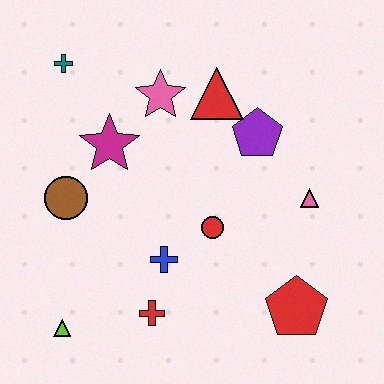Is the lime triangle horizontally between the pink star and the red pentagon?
No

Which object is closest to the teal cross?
The magenta star is closest to the teal cross.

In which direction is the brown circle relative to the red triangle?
The brown circle is to the left of the red triangle.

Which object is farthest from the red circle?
The teal cross is farthest from the red circle.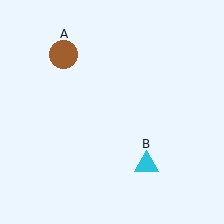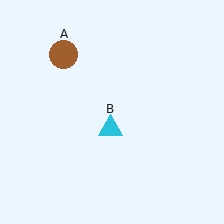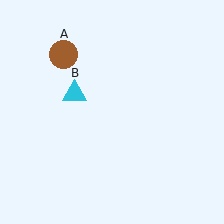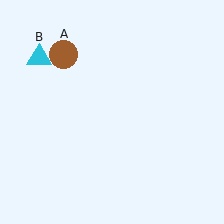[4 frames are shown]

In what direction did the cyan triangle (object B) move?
The cyan triangle (object B) moved up and to the left.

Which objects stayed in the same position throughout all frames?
Brown circle (object A) remained stationary.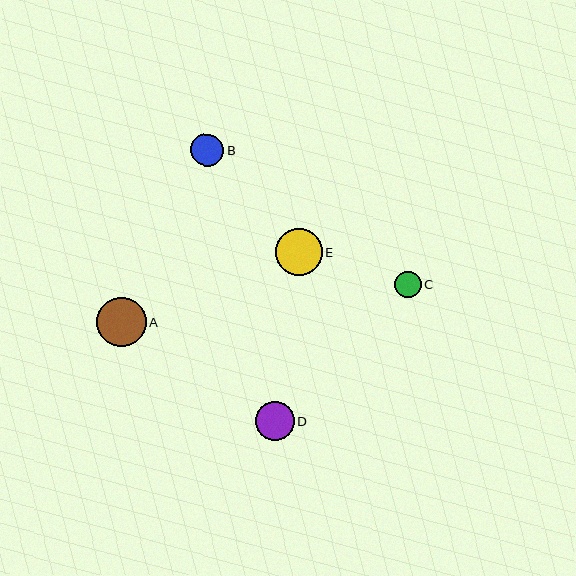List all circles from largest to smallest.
From largest to smallest: A, E, D, B, C.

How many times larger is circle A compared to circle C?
Circle A is approximately 1.9 times the size of circle C.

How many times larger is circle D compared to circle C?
Circle D is approximately 1.5 times the size of circle C.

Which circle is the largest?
Circle A is the largest with a size of approximately 49 pixels.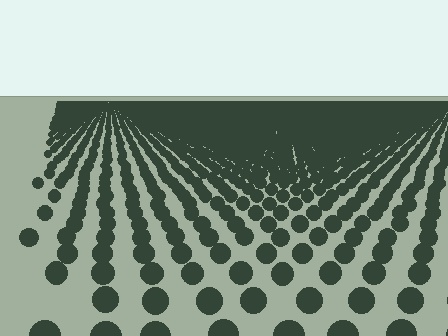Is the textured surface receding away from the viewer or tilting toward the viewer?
The surface is receding away from the viewer. Texture elements get smaller and denser toward the top.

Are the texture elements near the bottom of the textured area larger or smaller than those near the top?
Larger. Near the bottom, elements are closer to the viewer and appear at a bigger on-screen size.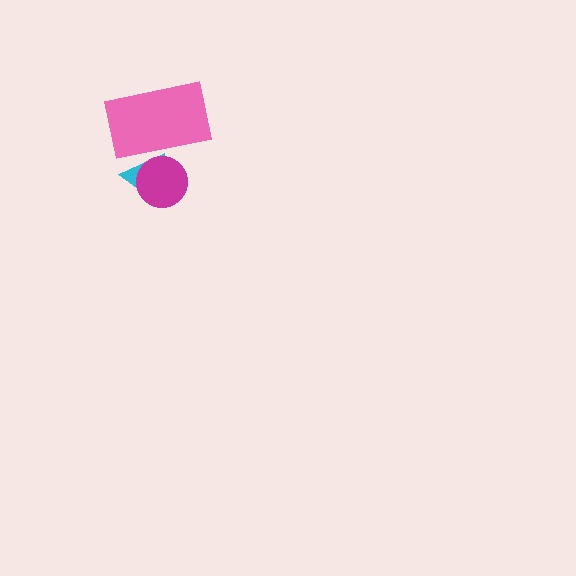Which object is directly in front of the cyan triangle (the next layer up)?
The magenta circle is directly in front of the cyan triangle.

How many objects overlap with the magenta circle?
2 objects overlap with the magenta circle.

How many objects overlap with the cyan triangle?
2 objects overlap with the cyan triangle.